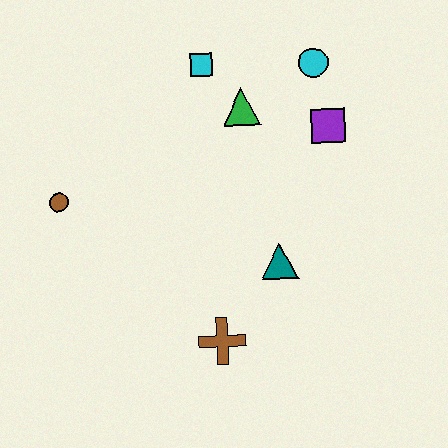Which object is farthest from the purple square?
The brown circle is farthest from the purple square.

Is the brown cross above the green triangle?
No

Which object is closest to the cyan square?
The green triangle is closest to the cyan square.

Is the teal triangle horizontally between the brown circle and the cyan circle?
Yes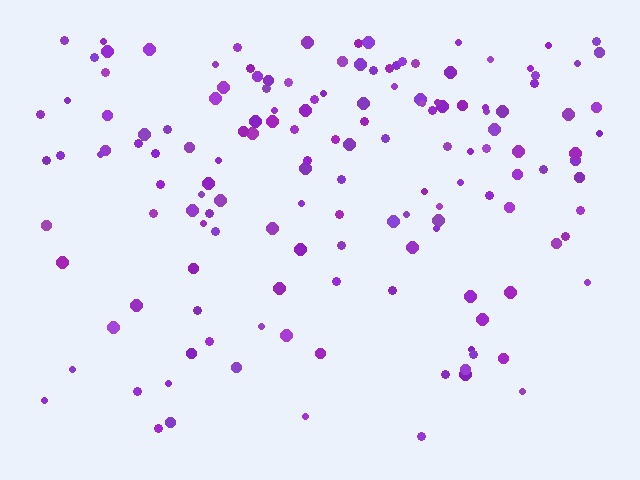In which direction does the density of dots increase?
From bottom to top, with the top side densest.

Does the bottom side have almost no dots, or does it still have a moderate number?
Still a moderate number, just noticeably fewer than the top.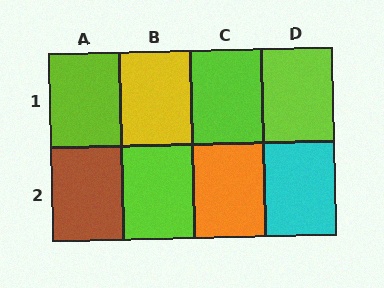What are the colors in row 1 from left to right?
Lime, yellow, lime, lime.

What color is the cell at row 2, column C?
Orange.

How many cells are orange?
1 cell is orange.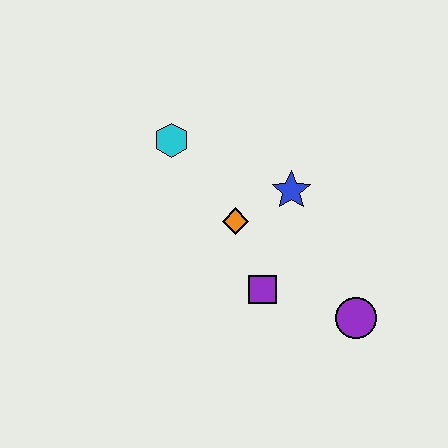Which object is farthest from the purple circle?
The cyan hexagon is farthest from the purple circle.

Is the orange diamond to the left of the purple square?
Yes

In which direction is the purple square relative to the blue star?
The purple square is below the blue star.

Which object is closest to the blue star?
The orange diamond is closest to the blue star.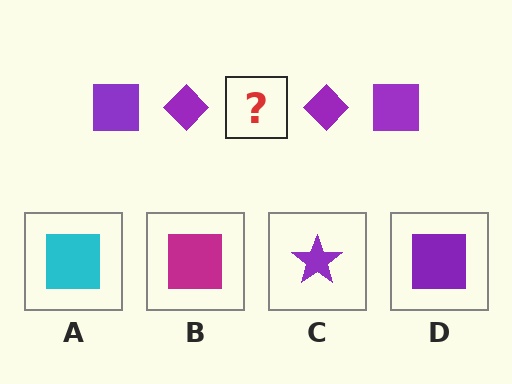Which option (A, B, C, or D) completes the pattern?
D.